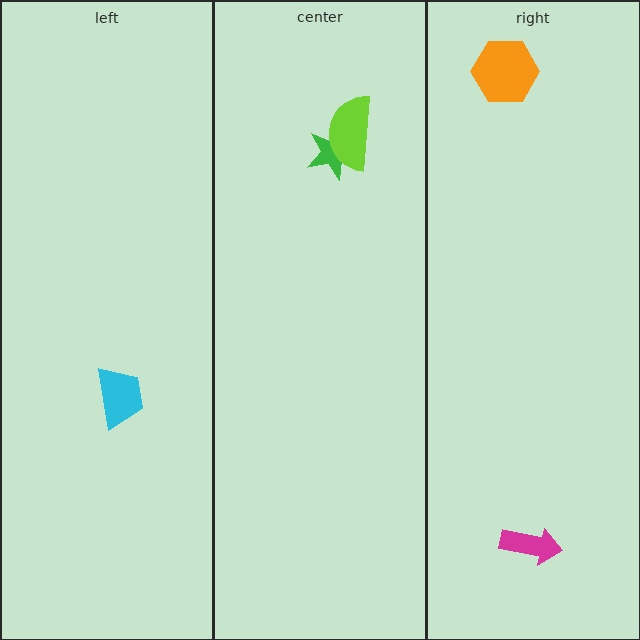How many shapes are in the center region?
2.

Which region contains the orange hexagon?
The right region.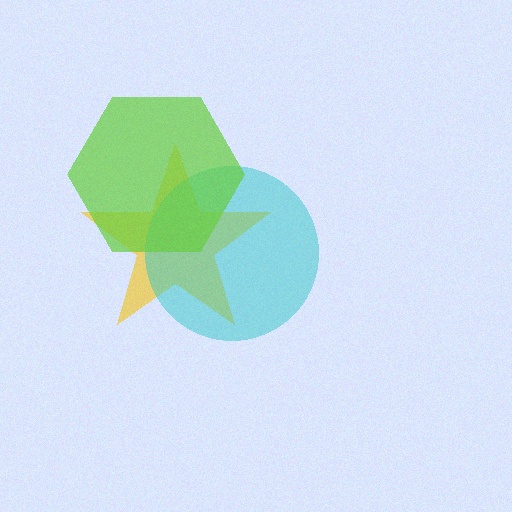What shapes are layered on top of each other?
The layered shapes are: a yellow star, a cyan circle, a lime hexagon.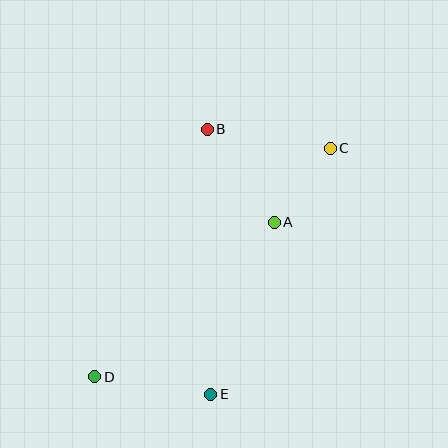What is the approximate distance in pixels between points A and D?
The distance between A and D is approximately 237 pixels.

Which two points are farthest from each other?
Points C and D are farthest from each other.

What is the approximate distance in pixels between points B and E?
The distance between B and E is approximately 265 pixels.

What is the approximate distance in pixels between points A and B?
The distance between A and B is approximately 115 pixels.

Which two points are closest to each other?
Points A and C are closest to each other.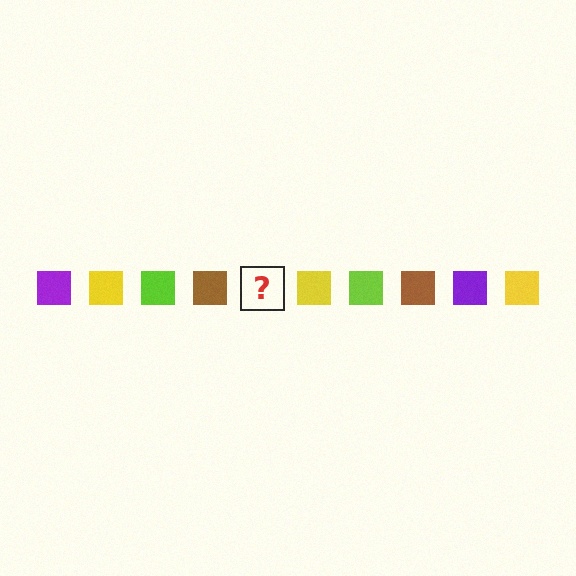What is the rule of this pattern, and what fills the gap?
The rule is that the pattern cycles through purple, yellow, lime, brown squares. The gap should be filled with a purple square.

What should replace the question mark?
The question mark should be replaced with a purple square.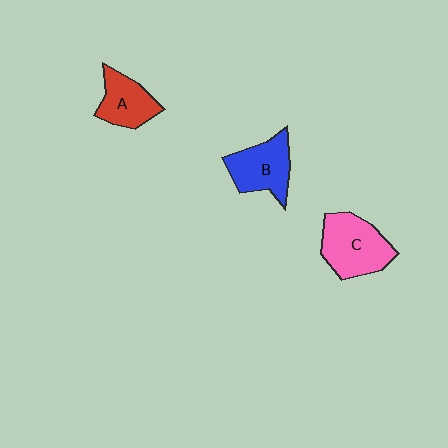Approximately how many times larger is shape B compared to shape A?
Approximately 1.2 times.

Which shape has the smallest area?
Shape A (red).